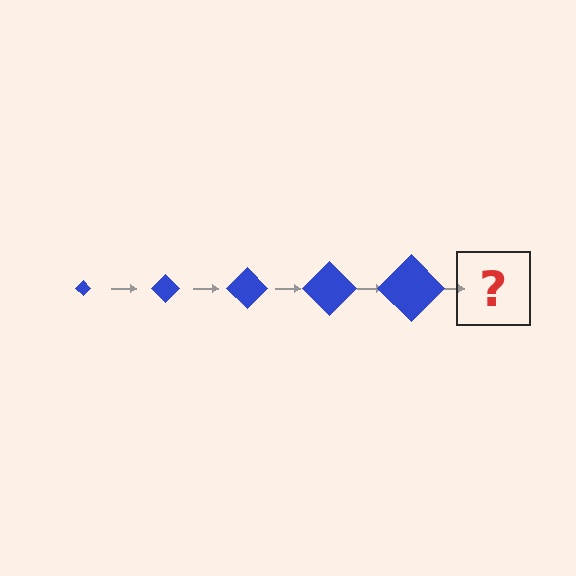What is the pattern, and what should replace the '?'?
The pattern is that the diamond gets progressively larger each step. The '?' should be a blue diamond, larger than the previous one.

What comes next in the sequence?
The next element should be a blue diamond, larger than the previous one.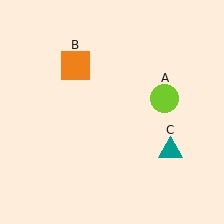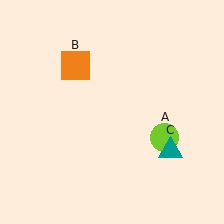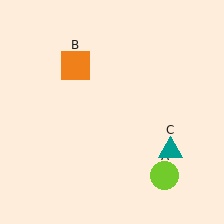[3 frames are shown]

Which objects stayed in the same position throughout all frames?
Orange square (object B) and teal triangle (object C) remained stationary.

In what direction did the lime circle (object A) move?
The lime circle (object A) moved down.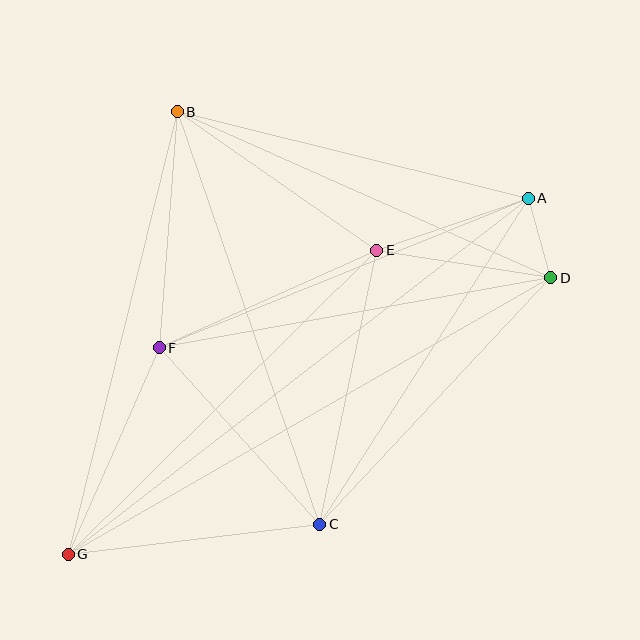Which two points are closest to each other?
Points A and D are closest to each other.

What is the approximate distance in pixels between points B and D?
The distance between B and D is approximately 409 pixels.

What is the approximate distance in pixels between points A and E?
The distance between A and E is approximately 160 pixels.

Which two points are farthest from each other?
Points A and G are farthest from each other.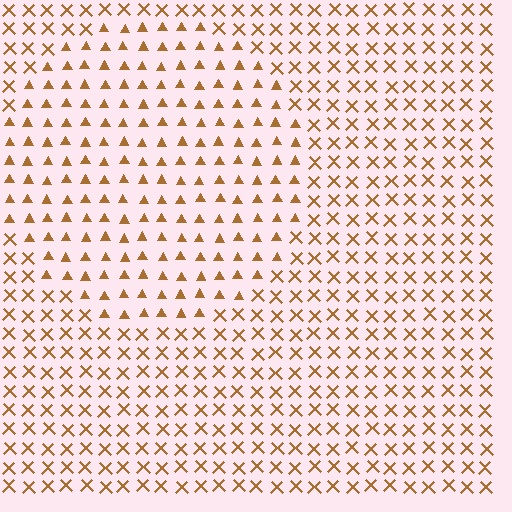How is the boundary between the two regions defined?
The boundary is defined by a change in element shape: triangles inside vs. X marks outside. All elements share the same color and spacing.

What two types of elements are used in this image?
The image uses triangles inside the circle region and X marks outside it.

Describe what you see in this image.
The image is filled with small brown elements arranged in a uniform grid. A circle-shaped region contains triangles, while the surrounding area contains X marks. The boundary is defined purely by the change in element shape.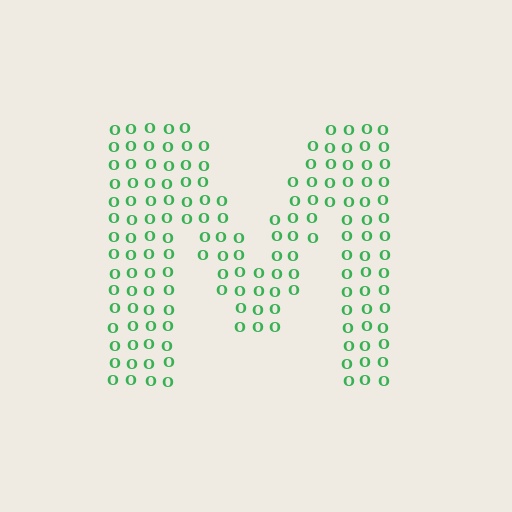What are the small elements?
The small elements are letter O's.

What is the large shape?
The large shape is the letter M.